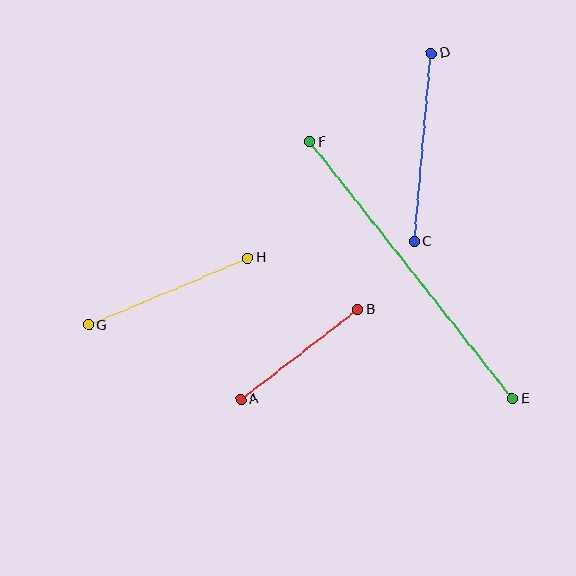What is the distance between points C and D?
The distance is approximately 189 pixels.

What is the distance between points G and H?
The distance is approximately 172 pixels.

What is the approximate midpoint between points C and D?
The midpoint is at approximately (423, 148) pixels.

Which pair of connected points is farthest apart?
Points E and F are farthest apart.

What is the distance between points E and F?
The distance is approximately 327 pixels.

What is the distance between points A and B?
The distance is approximately 147 pixels.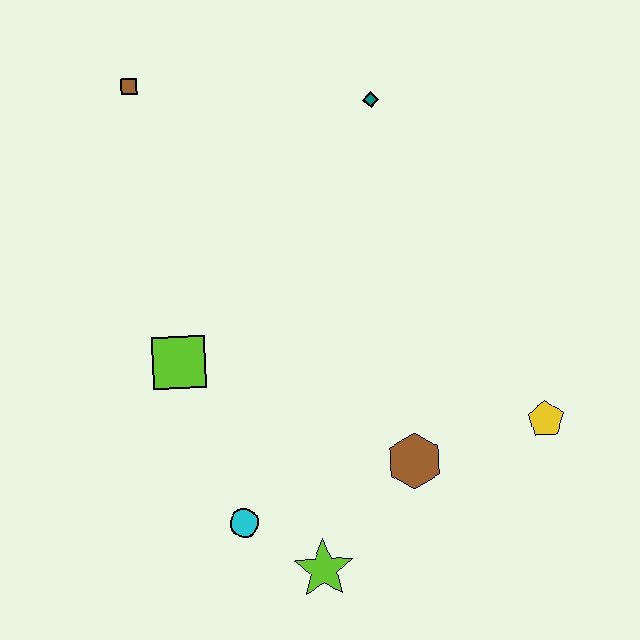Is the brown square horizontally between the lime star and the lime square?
No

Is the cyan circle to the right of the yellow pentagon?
No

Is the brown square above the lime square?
Yes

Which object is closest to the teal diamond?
The brown square is closest to the teal diamond.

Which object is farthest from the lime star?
The brown square is farthest from the lime star.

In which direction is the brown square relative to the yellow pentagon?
The brown square is to the left of the yellow pentagon.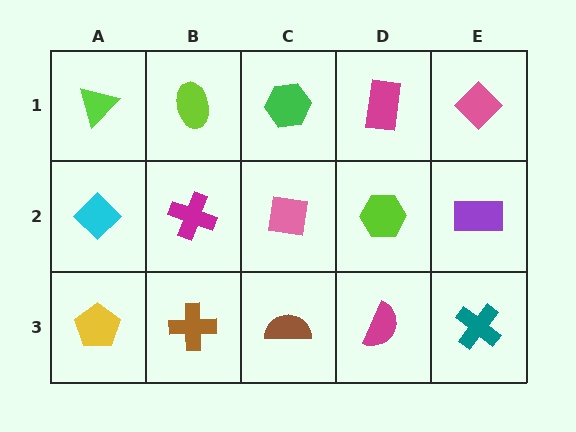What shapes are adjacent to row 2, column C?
A green hexagon (row 1, column C), a brown semicircle (row 3, column C), a magenta cross (row 2, column B), a lime hexagon (row 2, column D).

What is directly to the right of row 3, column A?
A brown cross.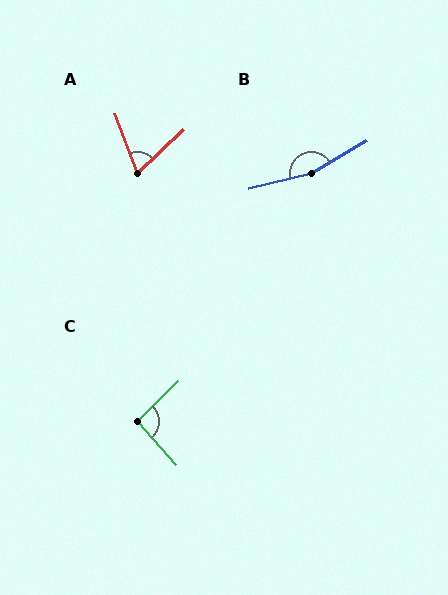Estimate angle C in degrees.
Approximately 92 degrees.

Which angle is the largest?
B, at approximately 162 degrees.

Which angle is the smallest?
A, at approximately 67 degrees.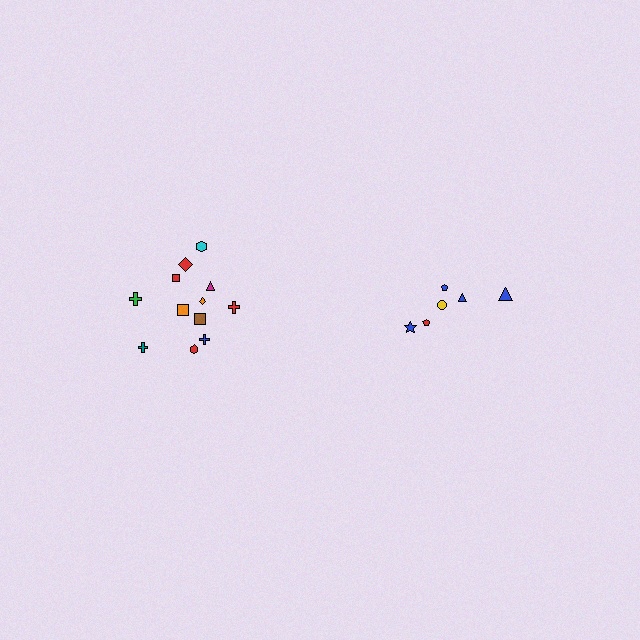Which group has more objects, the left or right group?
The left group.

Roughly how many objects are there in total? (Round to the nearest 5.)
Roughly 20 objects in total.